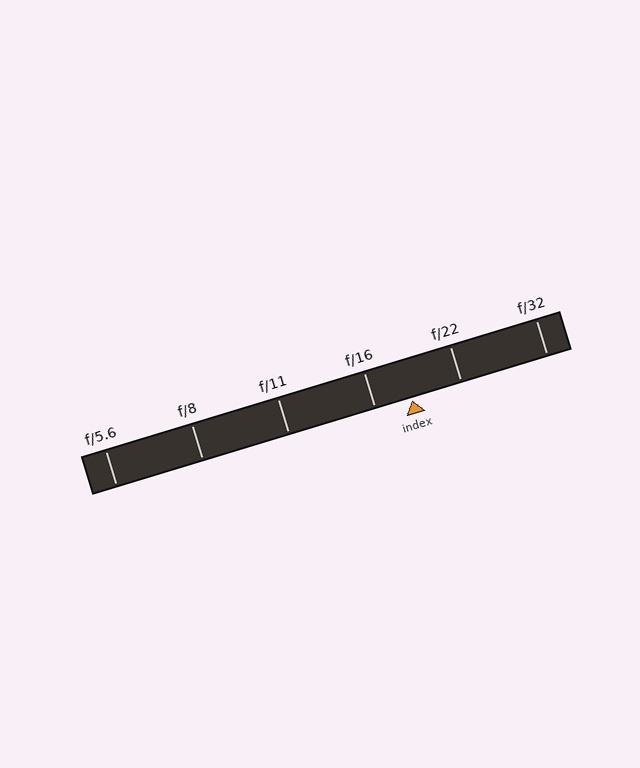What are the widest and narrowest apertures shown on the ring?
The widest aperture shown is f/5.6 and the narrowest is f/32.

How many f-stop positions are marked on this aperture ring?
There are 6 f-stop positions marked.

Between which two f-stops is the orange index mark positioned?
The index mark is between f/16 and f/22.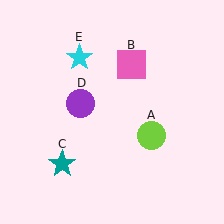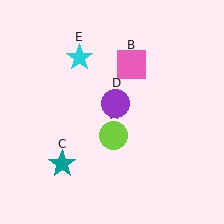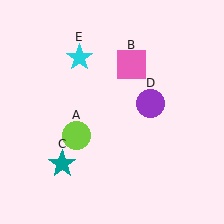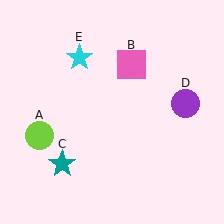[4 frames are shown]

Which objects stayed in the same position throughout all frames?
Pink square (object B) and teal star (object C) and cyan star (object E) remained stationary.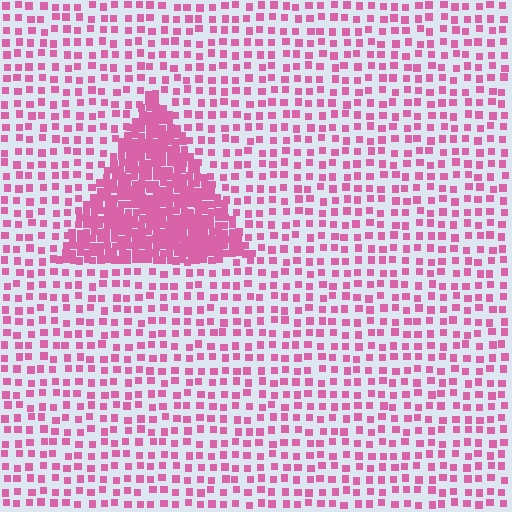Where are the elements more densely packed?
The elements are more densely packed inside the triangle boundary.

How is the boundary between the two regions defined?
The boundary is defined by a change in element density (approximately 3.1x ratio). All elements are the same color, size, and shape.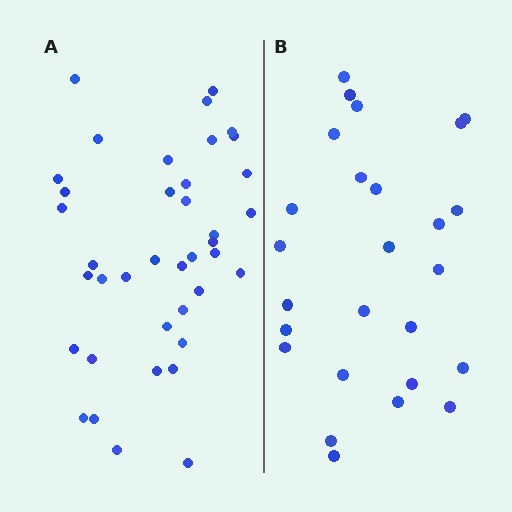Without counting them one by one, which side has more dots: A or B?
Region A (the left region) has more dots.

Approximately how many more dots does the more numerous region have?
Region A has approximately 15 more dots than region B.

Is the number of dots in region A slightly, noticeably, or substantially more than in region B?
Region A has substantially more. The ratio is roughly 1.5 to 1.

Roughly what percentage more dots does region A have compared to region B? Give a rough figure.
About 50% more.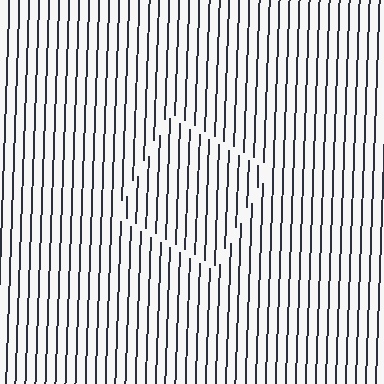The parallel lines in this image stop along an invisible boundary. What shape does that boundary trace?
An illusory square. The interior of the shape contains the same grating, shifted by half a period — the contour is defined by the phase discontinuity where line-ends from the inner and outer gratings abut.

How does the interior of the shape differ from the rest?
The interior of the shape contains the same grating, shifted by half a period — the contour is defined by the phase discontinuity where line-ends from the inner and outer gratings abut.